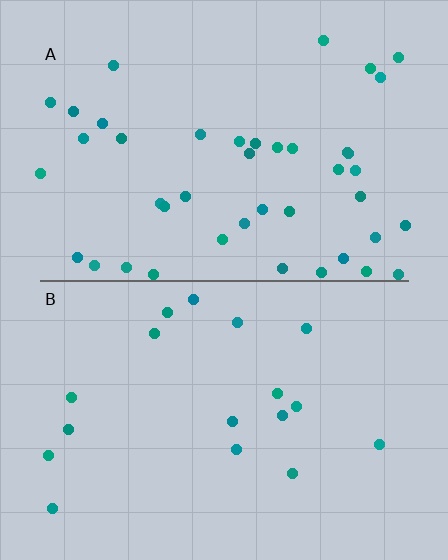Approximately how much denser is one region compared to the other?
Approximately 2.5× — region A over region B.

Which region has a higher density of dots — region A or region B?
A (the top).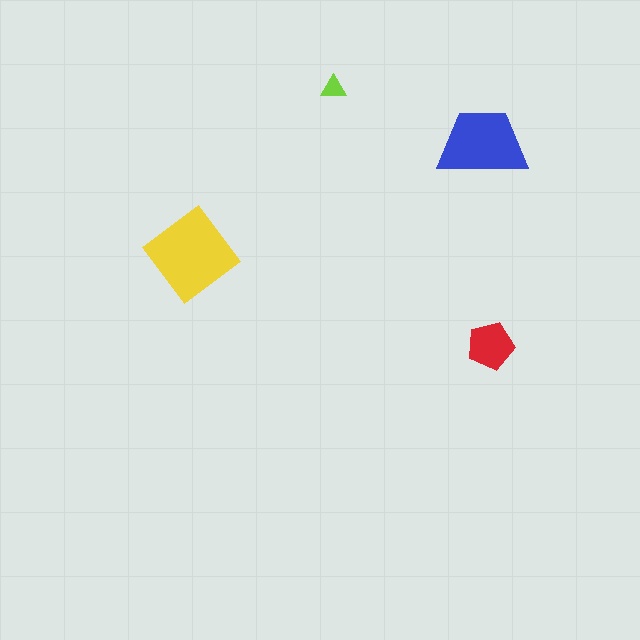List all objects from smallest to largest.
The lime triangle, the red pentagon, the blue trapezoid, the yellow diamond.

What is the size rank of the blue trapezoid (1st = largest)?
2nd.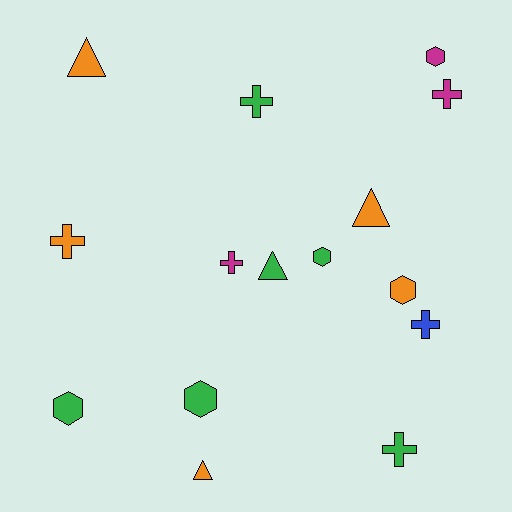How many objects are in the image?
There are 15 objects.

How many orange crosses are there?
There is 1 orange cross.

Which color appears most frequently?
Green, with 6 objects.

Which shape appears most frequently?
Cross, with 6 objects.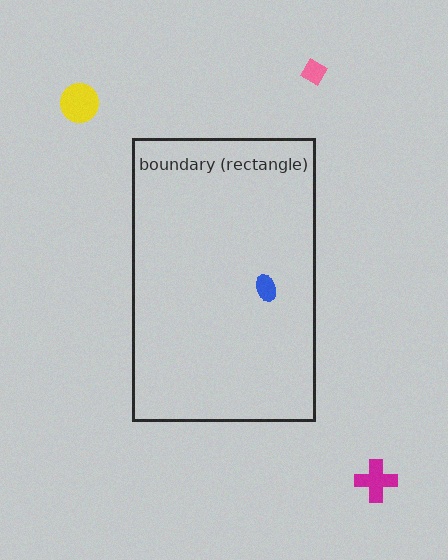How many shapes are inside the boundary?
1 inside, 3 outside.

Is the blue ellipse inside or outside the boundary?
Inside.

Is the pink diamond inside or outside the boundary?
Outside.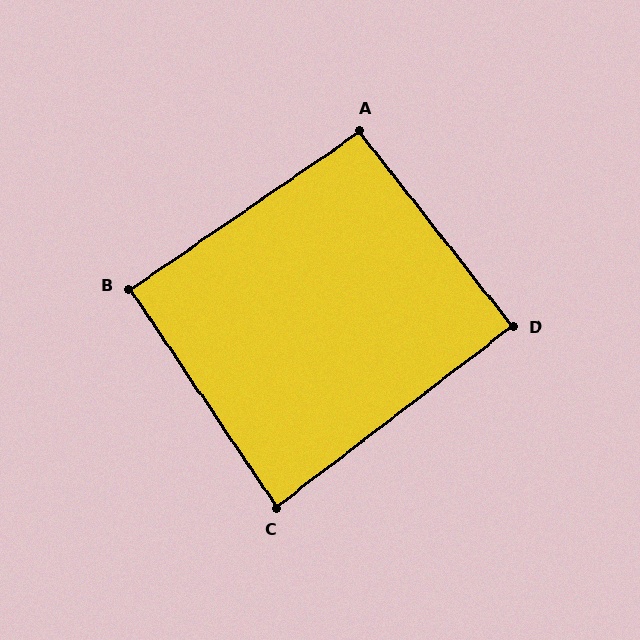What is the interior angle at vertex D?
Approximately 89 degrees (approximately right).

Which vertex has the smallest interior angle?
C, at approximately 86 degrees.